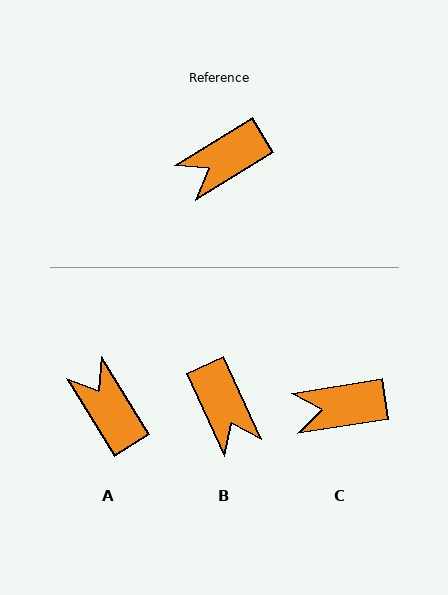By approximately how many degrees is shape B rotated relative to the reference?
Approximately 83 degrees counter-clockwise.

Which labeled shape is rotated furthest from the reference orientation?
A, about 90 degrees away.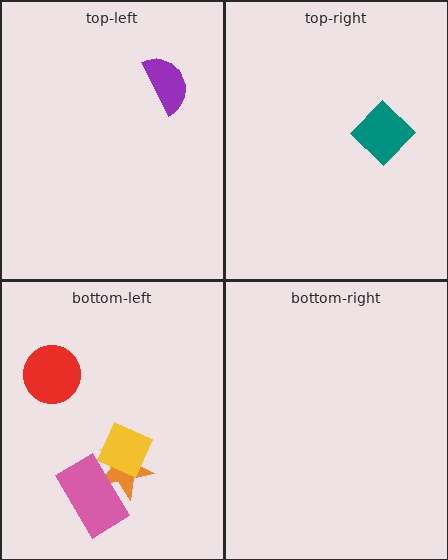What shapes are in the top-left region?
The purple semicircle.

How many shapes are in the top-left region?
1.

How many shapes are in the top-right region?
1.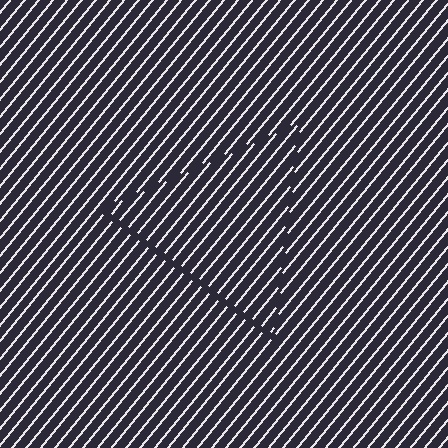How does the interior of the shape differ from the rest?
The interior of the shape contains the same grating, shifted by half a period — the contour is defined by the phase discontinuity where line-ends from the inner and outer gratings abut.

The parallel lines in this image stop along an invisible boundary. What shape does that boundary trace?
An illusory triangle. The interior of the shape contains the same grating, shifted by half a period — the contour is defined by the phase discontinuity where line-ends from the inner and outer gratings abut.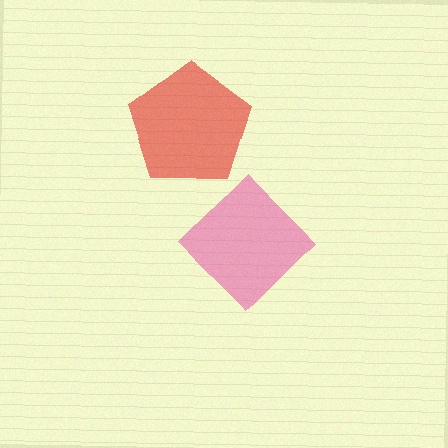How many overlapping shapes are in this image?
There are 2 overlapping shapes in the image.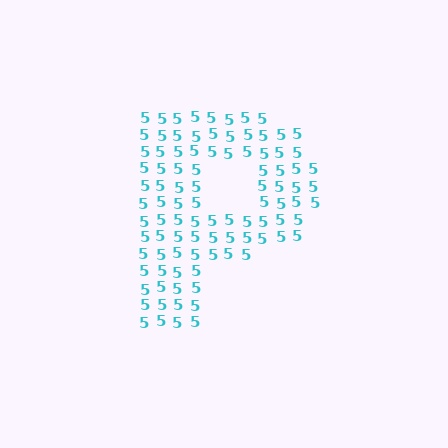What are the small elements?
The small elements are digit 5's.